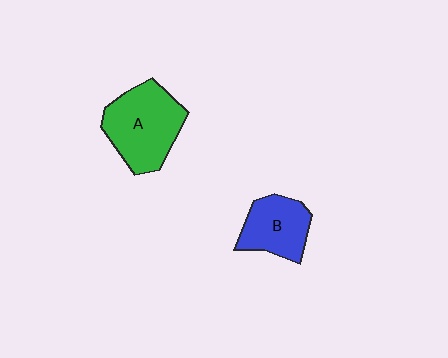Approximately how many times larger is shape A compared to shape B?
Approximately 1.5 times.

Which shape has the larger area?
Shape A (green).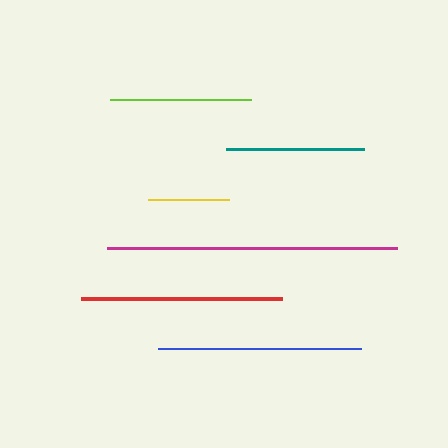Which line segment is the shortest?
The yellow line is the shortest at approximately 81 pixels.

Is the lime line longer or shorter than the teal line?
The lime line is longer than the teal line.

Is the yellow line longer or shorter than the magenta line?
The magenta line is longer than the yellow line.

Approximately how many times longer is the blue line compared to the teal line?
The blue line is approximately 1.5 times the length of the teal line.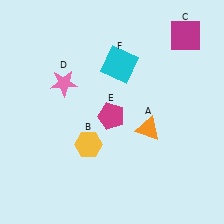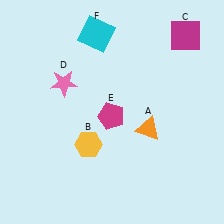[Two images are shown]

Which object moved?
The cyan square (F) moved up.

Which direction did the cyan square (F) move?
The cyan square (F) moved up.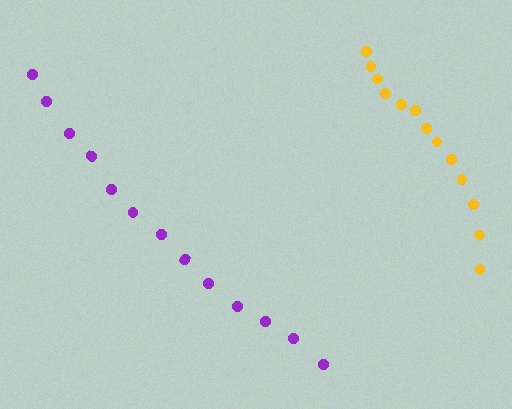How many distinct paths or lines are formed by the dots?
There are 2 distinct paths.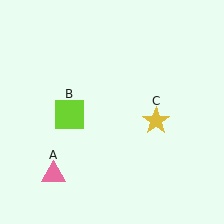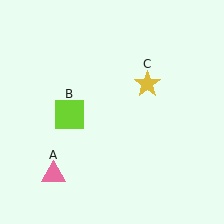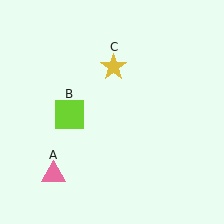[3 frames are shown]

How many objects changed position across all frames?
1 object changed position: yellow star (object C).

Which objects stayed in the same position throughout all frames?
Pink triangle (object A) and lime square (object B) remained stationary.